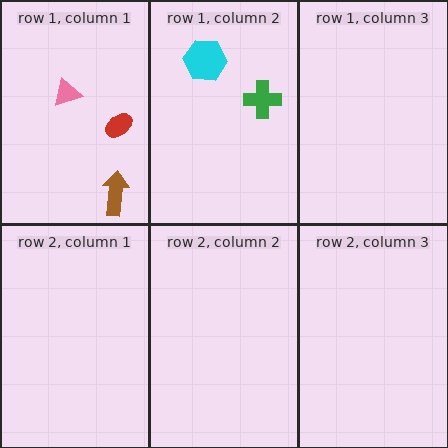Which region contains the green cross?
The row 1, column 2 region.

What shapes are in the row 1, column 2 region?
The cyan hexagon, the green cross.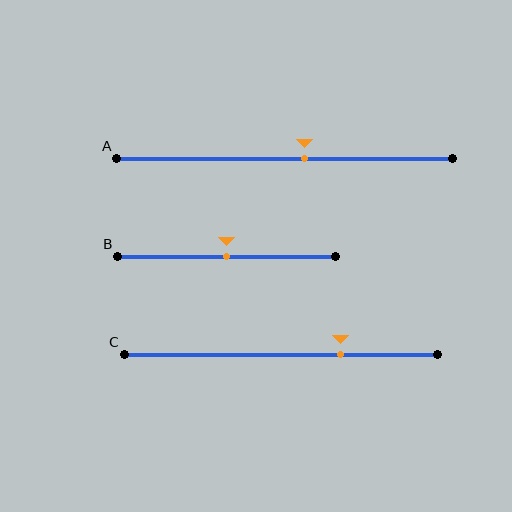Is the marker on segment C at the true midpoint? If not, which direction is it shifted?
No, the marker on segment C is shifted to the right by about 19% of the segment length.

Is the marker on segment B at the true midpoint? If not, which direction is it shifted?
Yes, the marker on segment B is at the true midpoint.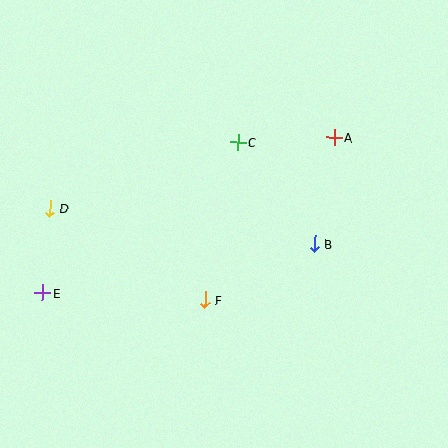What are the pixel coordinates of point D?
Point D is at (50, 209).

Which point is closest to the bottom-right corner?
Point B is closest to the bottom-right corner.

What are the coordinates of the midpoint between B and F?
The midpoint between B and F is at (260, 272).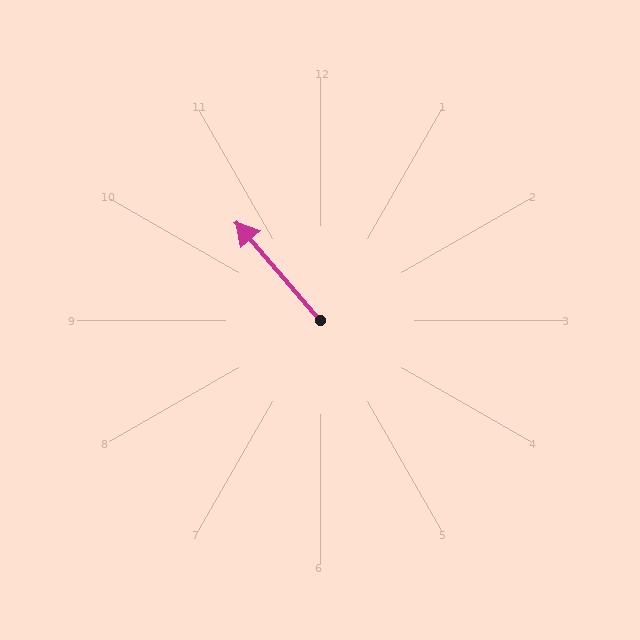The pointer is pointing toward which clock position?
Roughly 11 o'clock.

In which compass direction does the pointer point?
Northwest.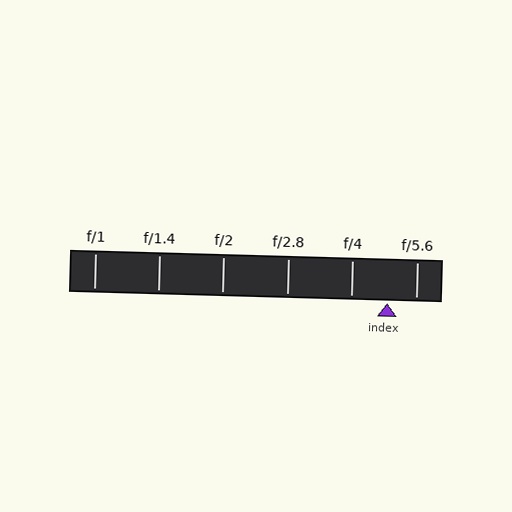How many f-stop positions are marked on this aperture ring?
There are 6 f-stop positions marked.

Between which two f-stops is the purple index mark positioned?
The index mark is between f/4 and f/5.6.